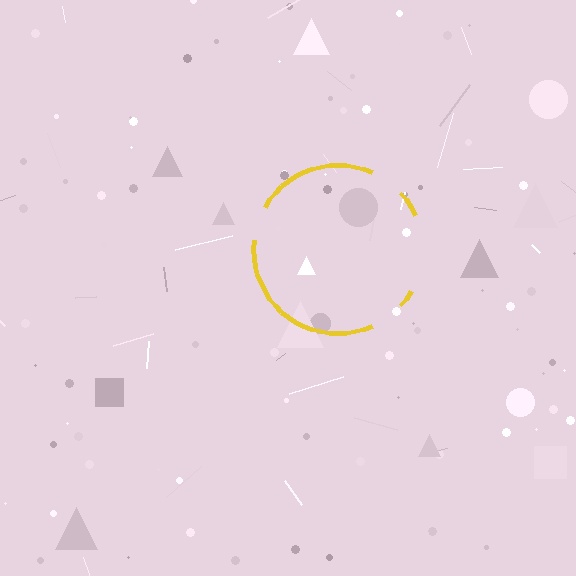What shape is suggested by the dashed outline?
The dashed outline suggests a circle.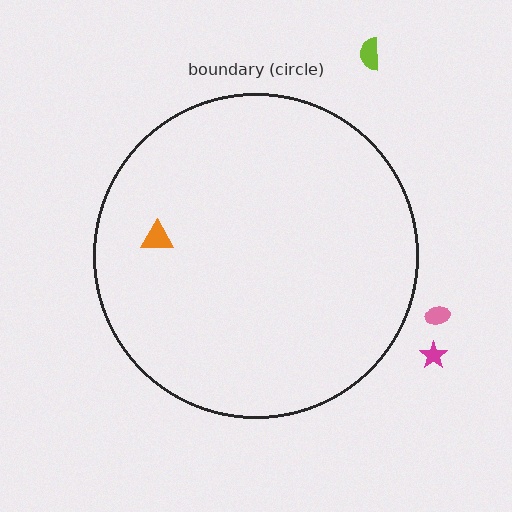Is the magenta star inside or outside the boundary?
Outside.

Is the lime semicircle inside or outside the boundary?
Outside.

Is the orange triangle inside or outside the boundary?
Inside.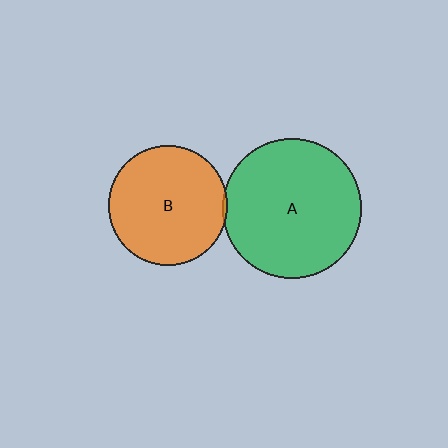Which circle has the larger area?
Circle A (green).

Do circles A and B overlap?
Yes.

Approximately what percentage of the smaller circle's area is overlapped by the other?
Approximately 5%.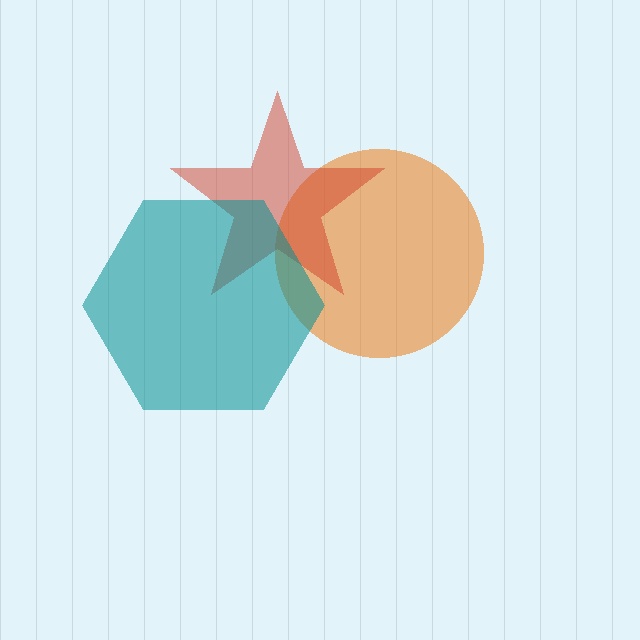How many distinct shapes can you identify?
There are 3 distinct shapes: an orange circle, a red star, a teal hexagon.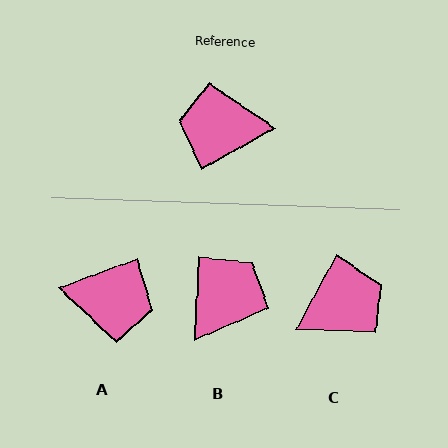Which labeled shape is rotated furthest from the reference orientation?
A, about 171 degrees away.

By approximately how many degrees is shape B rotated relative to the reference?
Approximately 121 degrees clockwise.